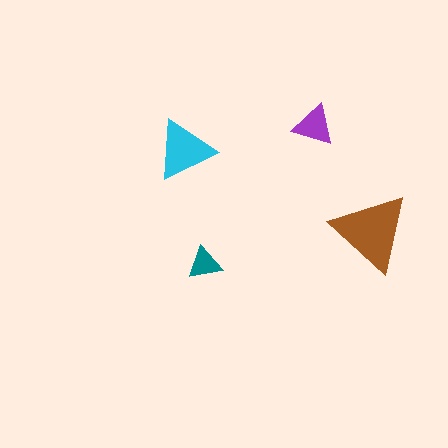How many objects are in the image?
There are 4 objects in the image.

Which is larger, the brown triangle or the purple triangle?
The brown one.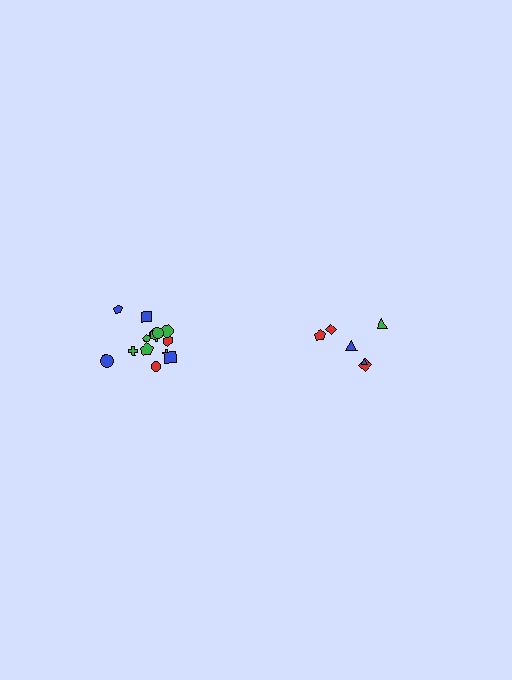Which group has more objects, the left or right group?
The left group.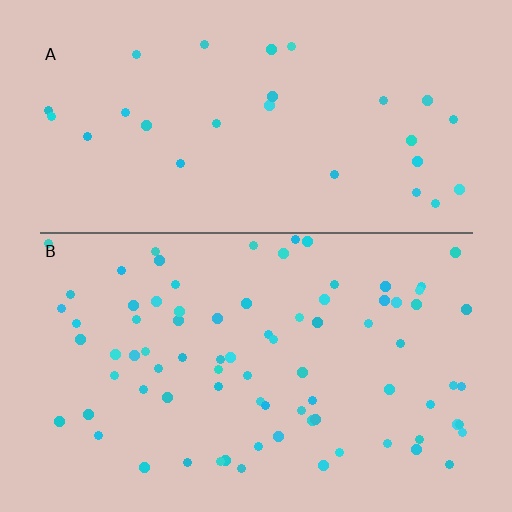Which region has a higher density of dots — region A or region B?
B (the bottom).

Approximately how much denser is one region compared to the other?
Approximately 2.9× — region B over region A.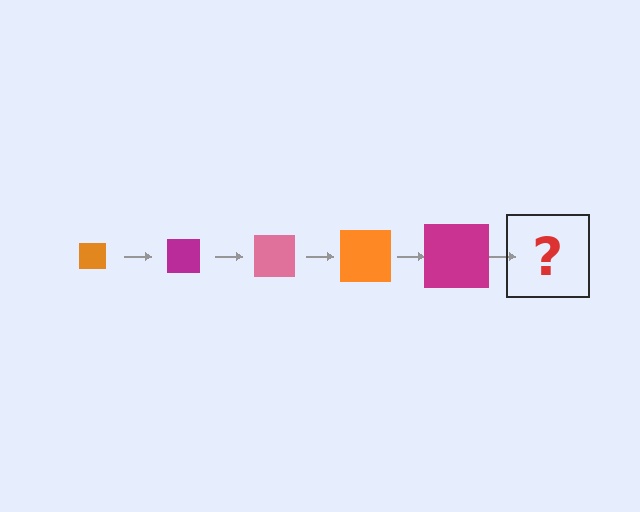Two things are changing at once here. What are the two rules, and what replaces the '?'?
The two rules are that the square grows larger each step and the color cycles through orange, magenta, and pink. The '?' should be a pink square, larger than the previous one.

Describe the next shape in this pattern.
It should be a pink square, larger than the previous one.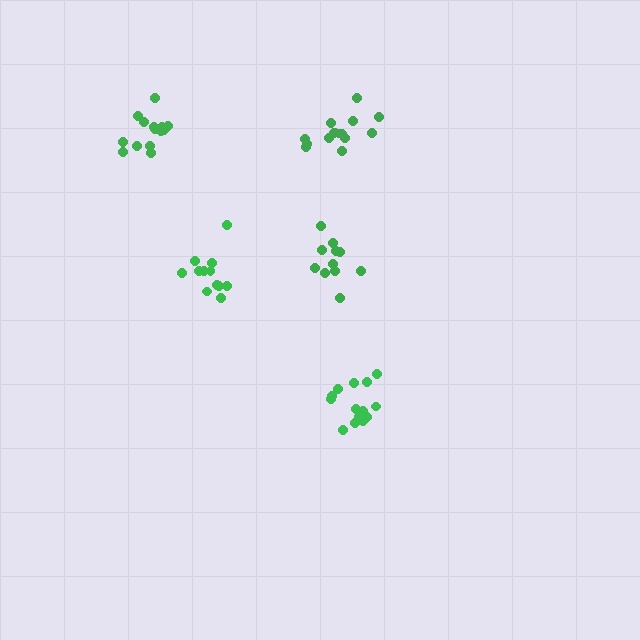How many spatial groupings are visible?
There are 5 spatial groupings.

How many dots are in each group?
Group 1: 12 dots, Group 2: 11 dots, Group 3: 14 dots, Group 4: 15 dots, Group 5: 15 dots (67 total).